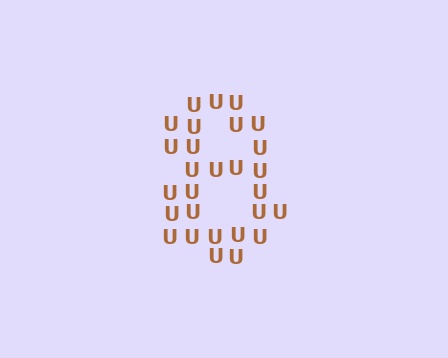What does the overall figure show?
The overall figure shows the digit 8.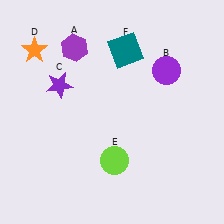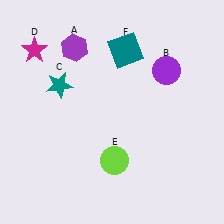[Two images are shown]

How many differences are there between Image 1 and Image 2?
There are 2 differences between the two images.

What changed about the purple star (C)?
In Image 1, C is purple. In Image 2, it changed to teal.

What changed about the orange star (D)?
In Image 1, D is orange. In Image 2, it changed to magenta.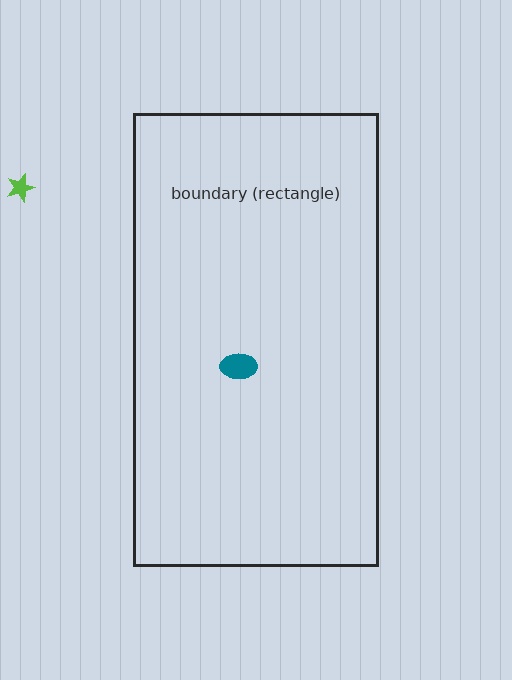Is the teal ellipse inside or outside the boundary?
Inside.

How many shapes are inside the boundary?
1 inside, 1 outside.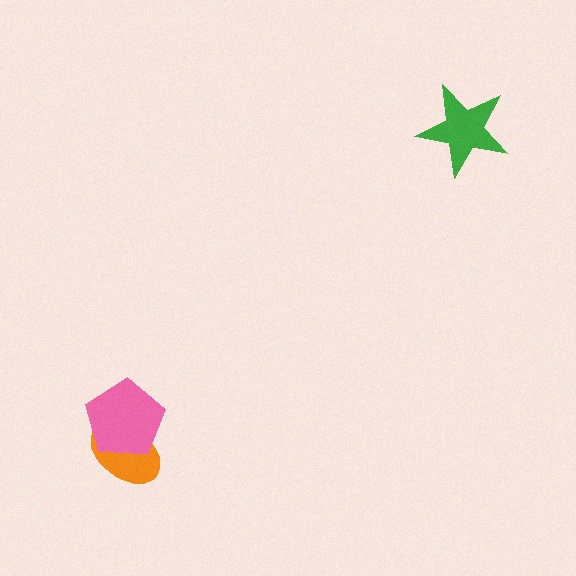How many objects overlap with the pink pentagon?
1 object overlaps with the pink pentagon.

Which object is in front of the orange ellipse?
The pink pentagon is in front of the orange ellipse.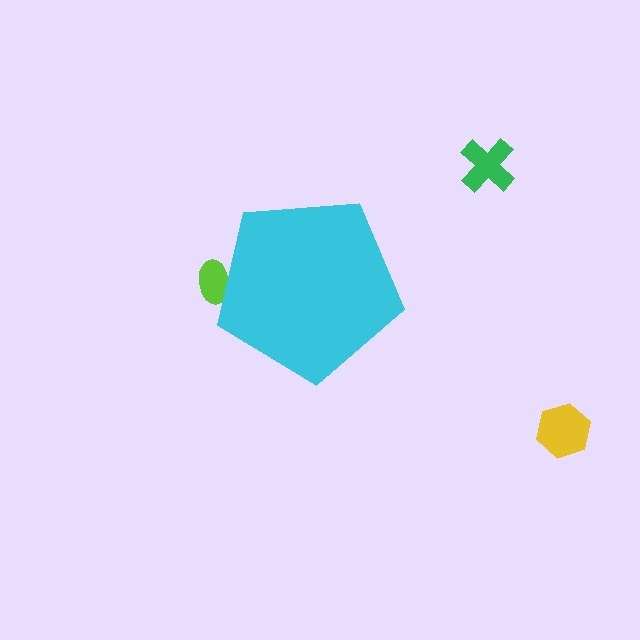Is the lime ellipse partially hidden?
Yes, the lime ellipse is partially hidden behind the cyan pentagon.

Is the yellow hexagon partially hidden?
No, the yellow hexagon is fully visible.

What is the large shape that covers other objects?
A cyan pentagon.